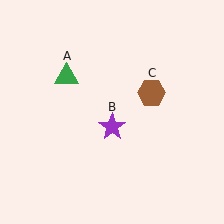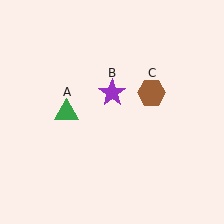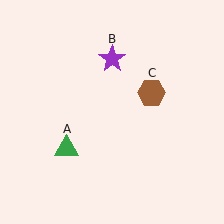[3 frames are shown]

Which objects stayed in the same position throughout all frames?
Brown hexagon (object C) remained stationary.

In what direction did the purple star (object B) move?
The purple star (object B) moved up.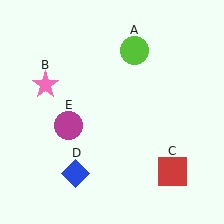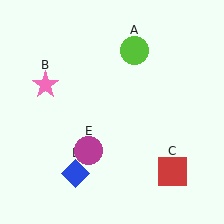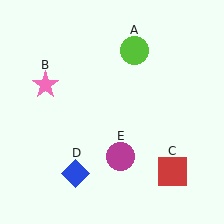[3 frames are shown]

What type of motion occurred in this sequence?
The magenta circle (object E) rotated counterclockwise around the center of the scene.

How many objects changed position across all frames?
1 object changed position: magenta circle (object E).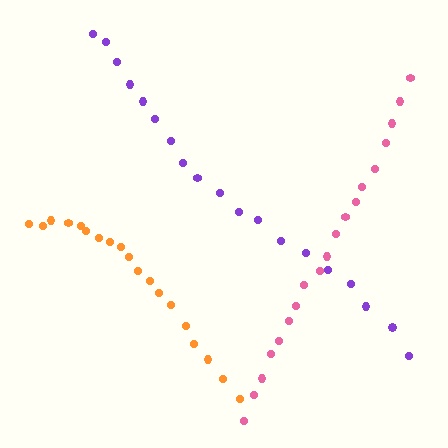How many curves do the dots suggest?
There are 3 distinct paths.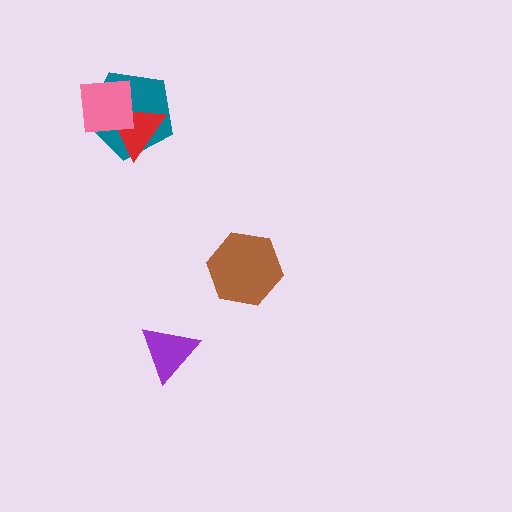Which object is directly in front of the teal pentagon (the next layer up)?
The red triangle is directly in front of the teal pentagon.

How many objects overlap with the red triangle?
2 objects overlap with the red triangle.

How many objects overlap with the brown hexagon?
0 objects overlap with the brown hexagon.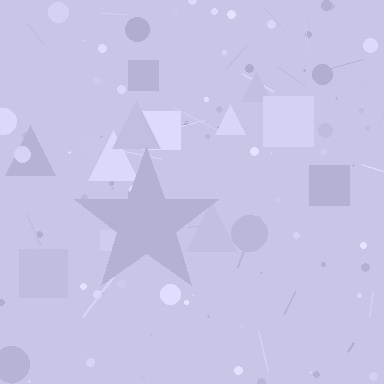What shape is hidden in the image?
A star is hidden in the image.